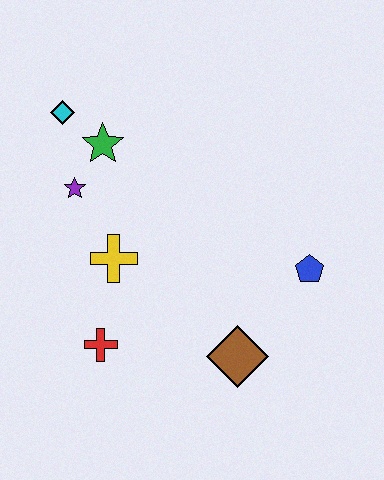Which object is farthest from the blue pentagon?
The cyan diamond is farthest from the blue pentagon.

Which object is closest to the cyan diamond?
The green star is closest to the cyan diamond.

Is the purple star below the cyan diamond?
Yes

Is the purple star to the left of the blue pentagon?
Yes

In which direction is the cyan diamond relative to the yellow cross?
The cyan diamond is above the yellow cross.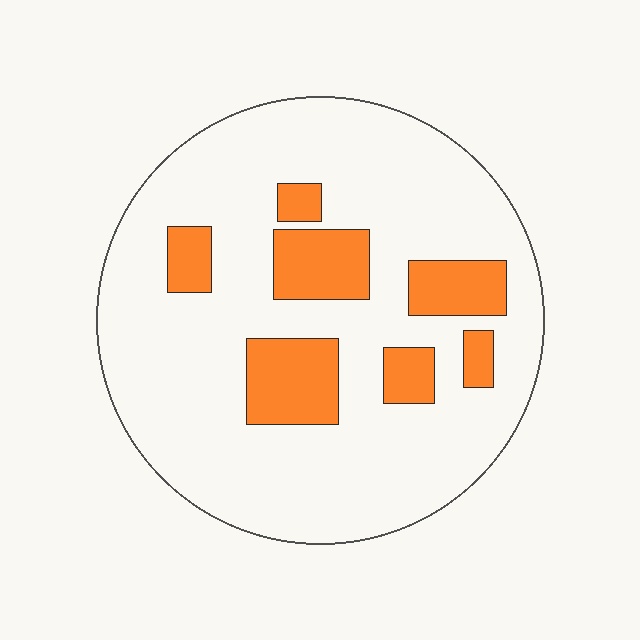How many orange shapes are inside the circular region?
7.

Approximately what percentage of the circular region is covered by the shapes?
Approximately 20%.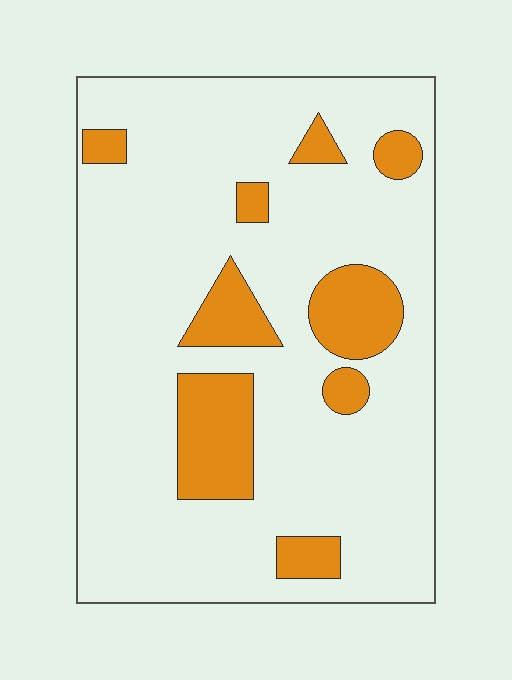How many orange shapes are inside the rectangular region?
9.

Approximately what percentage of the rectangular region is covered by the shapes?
Approximately 15%.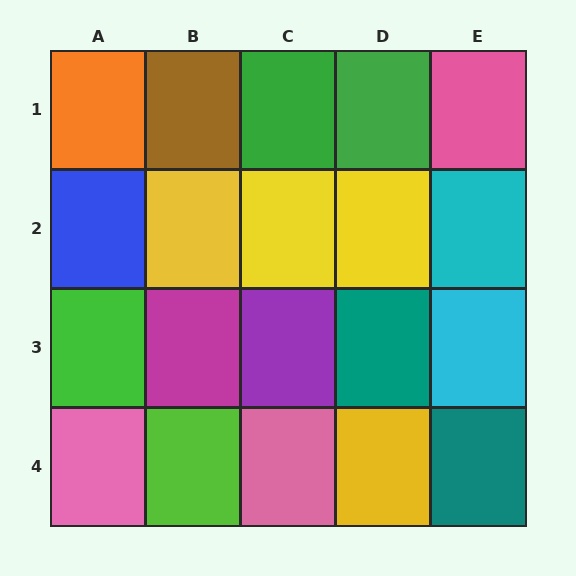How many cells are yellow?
4 cells are yellow.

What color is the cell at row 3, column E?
Cyan.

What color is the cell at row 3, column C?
Purple.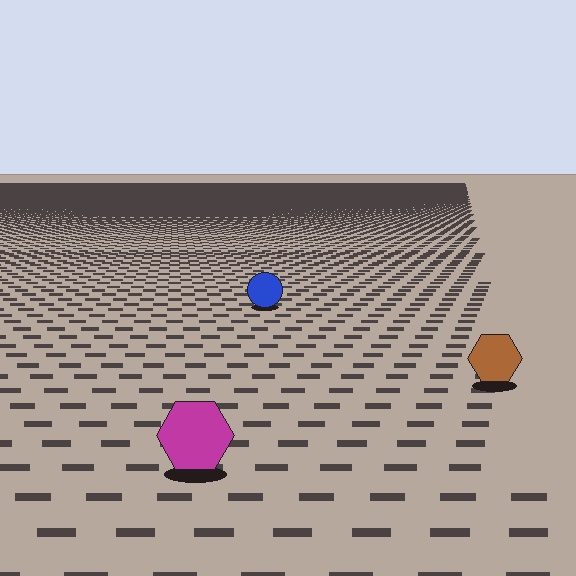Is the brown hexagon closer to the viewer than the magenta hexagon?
No. The magenta hexagon is closer — you can tell from the texture gradient: the ground texture is coarser near it.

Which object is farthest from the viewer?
The blue circle is farthest from the viewer. It appears smaller and the ground texture around it is denser.